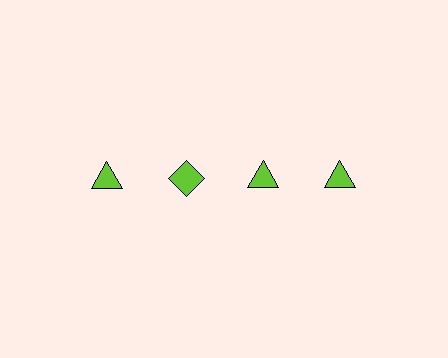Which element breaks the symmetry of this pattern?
The lime diamond in the top row, second from left column breaks the symmetry. All other shapes are lime triangles.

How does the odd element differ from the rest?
It has a different shape: diamond instead of triangle.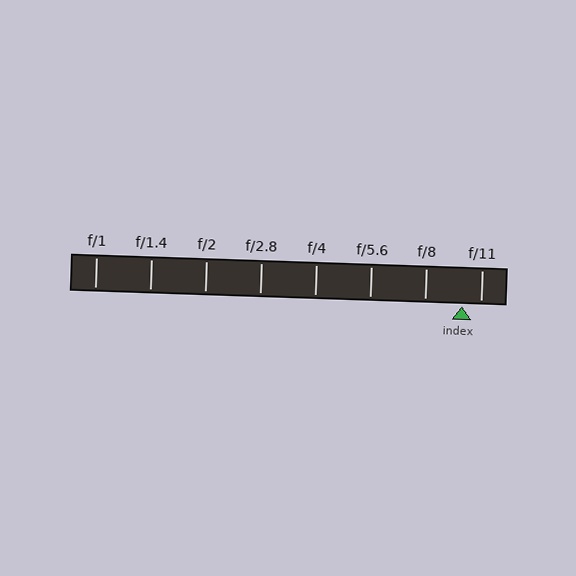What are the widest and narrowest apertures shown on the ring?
The widest aperture shown is f/1 and the narrowest is f/11.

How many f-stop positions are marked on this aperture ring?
There are 8 f-stop positions marked.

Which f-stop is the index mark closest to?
The index mark is closest to f/11.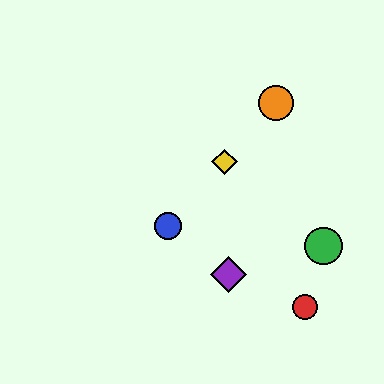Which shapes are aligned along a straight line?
The blue circle, the yellow diamond, the orange circle are aligned along a straight line.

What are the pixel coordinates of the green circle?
The green circle is at (323, 246).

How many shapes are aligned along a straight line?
3 shapes (the blue circle, the yellow diamond, the orange circle) are aligned along a straight line.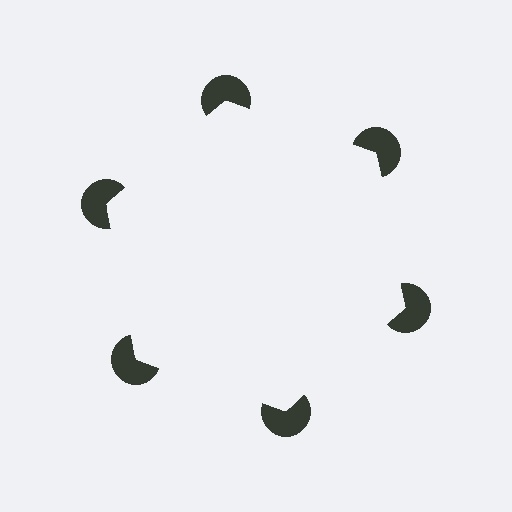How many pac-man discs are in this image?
There are 6 — one at each vertex of the illusory hexagon.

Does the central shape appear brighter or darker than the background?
It typically appears slightly brighter than the background, even though no actual brightness change is drawn.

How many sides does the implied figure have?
6 sides.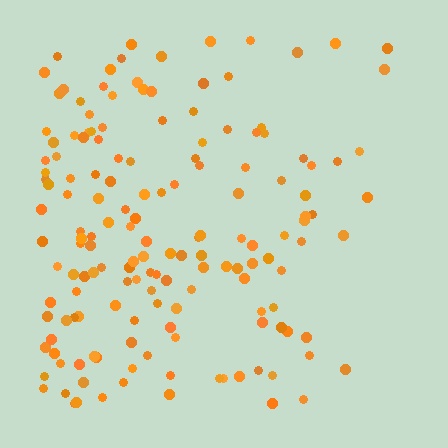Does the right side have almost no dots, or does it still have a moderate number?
Still a moderate number, just noticeably fewer than the left.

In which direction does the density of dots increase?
From right to left, with the left side densest.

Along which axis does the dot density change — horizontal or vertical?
Horizontal.